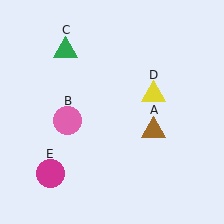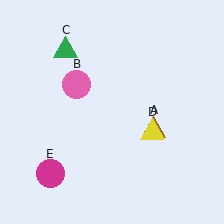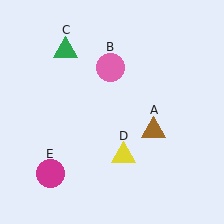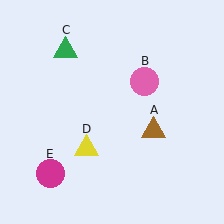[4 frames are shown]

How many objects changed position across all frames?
2 objects changed position: pink circle (object B), yellow triangle (object D).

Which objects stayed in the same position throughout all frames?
Brown triangle (object A) and green triangle (object C) and magenta circle (object E) remained stationary.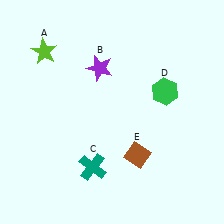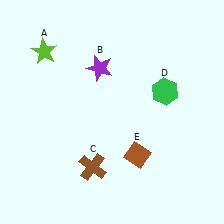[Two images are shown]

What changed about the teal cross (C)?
In Image 1, C is teal. In Image 2, it changed to brown.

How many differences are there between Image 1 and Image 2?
There is 1 difference between the two images.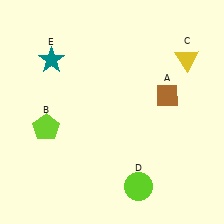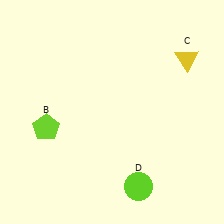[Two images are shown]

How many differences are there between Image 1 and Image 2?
There are 2 differences between the two images.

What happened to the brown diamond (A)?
The brown diamond (A) was removed in Image 2. It was in the top-right area of Image 1.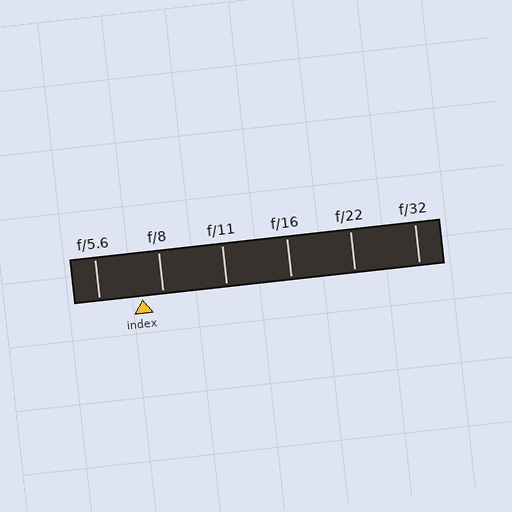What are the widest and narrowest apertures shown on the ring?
The widest aperture shown is f/5.6 and the narrowest is f/32.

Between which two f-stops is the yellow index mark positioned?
The index mark is between f/5.6 and f/8.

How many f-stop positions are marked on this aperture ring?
There are 6 f-stop positions marked.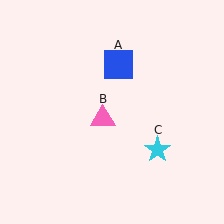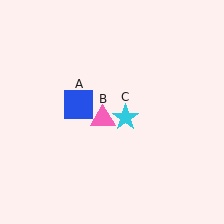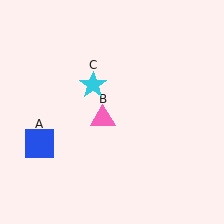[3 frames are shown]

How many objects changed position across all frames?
2 objects changed position: blue square (object A), cyan star (object C).